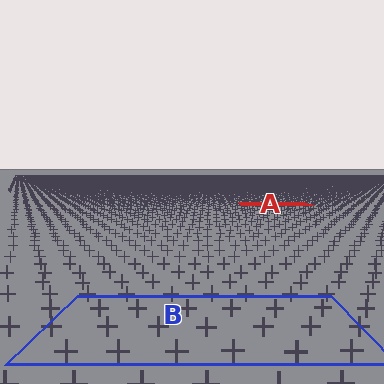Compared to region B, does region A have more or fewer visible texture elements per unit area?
Region A has more texture elements per unit area — they are packed more densely because it is farther away.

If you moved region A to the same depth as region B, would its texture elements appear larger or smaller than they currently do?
They would appear larger. At a closer depth, the same texture elements are projected at a bigger on-screen size.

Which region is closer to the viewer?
Region B is closer. The texture elements there are larger and more spread out.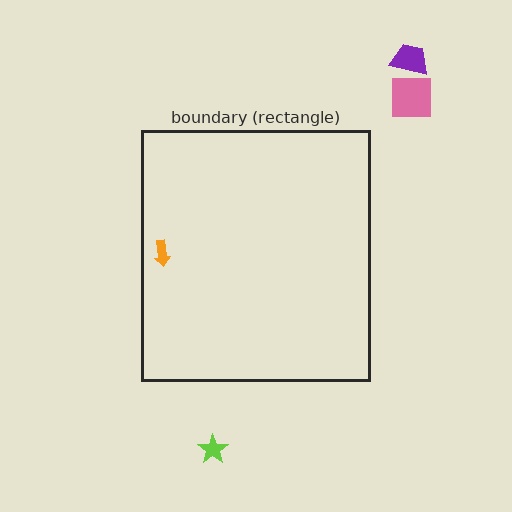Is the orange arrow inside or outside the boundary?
Inside.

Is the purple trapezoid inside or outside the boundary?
Outside.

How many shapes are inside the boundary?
1 inside, 3 outside.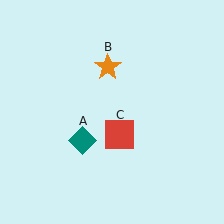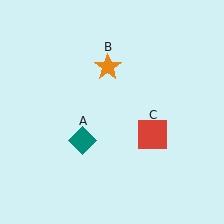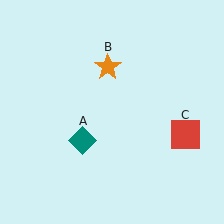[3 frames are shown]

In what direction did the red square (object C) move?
The red square (object C) moved right.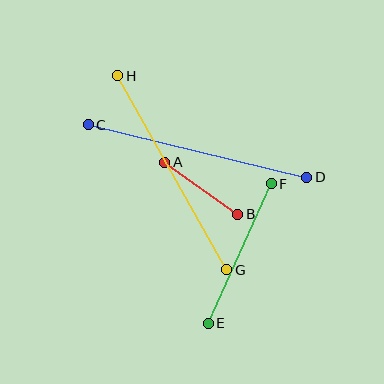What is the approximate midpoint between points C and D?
The midpoint is at approximately (198, 151) pixels.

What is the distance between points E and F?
The distance is approximately 153 pixels.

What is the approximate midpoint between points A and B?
The midpoint is at approximately (201, 188) pixels.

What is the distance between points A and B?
The distance is approximately 89 pixels.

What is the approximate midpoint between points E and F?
The midpoint is at approximately (240, 254) pixels.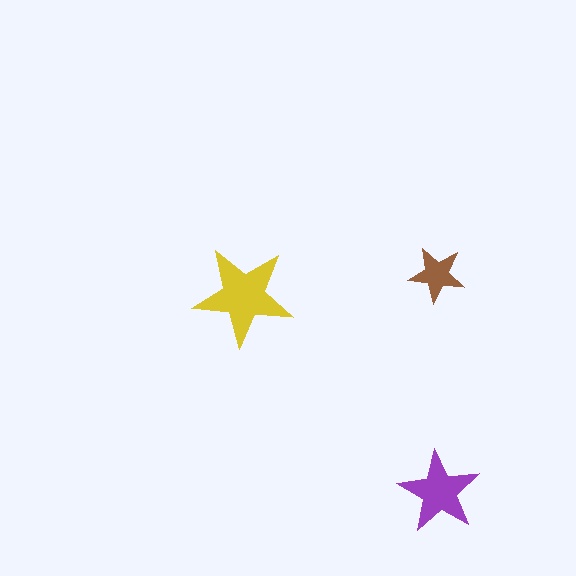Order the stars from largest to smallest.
the yellow one, the purple one, the brown one.